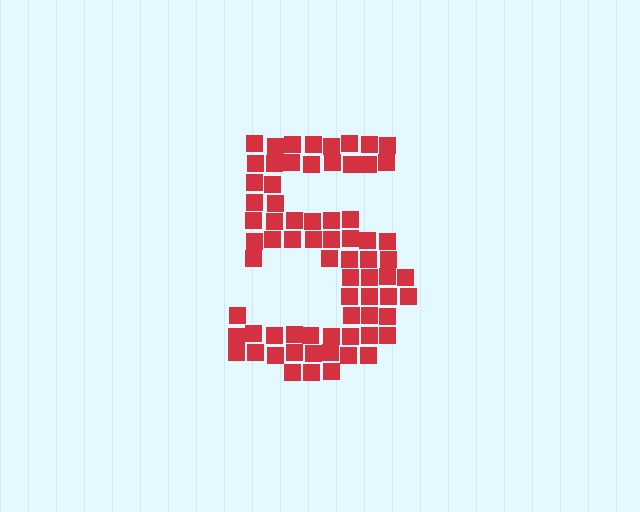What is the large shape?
The large shape is the digit 5.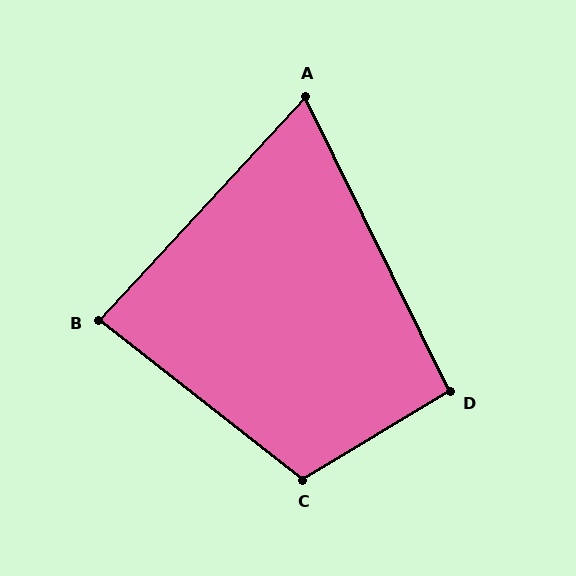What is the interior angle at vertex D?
Approximately 95 degrees (approximately right).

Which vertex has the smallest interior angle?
A, at approximately 69 degrees.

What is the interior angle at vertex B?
Approximately 85 degrees (approximately right).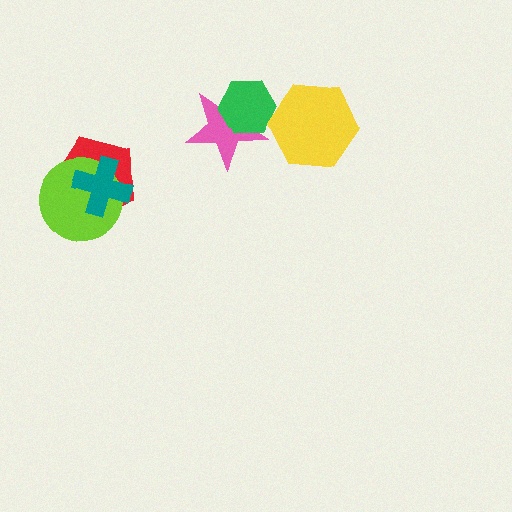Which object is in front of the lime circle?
The teal cross is in front of the lime circle.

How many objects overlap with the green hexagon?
1 object overlaps with the green hexagon.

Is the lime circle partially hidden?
Yes, it is partially covered by another shape.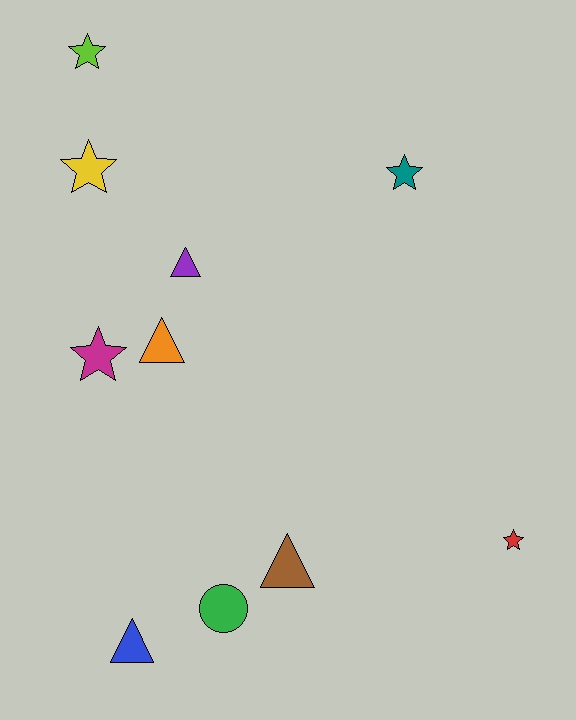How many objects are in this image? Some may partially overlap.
There are 10 objects.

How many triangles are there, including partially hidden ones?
There are 4 triangles.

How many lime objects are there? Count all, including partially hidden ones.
There is 1 lime object.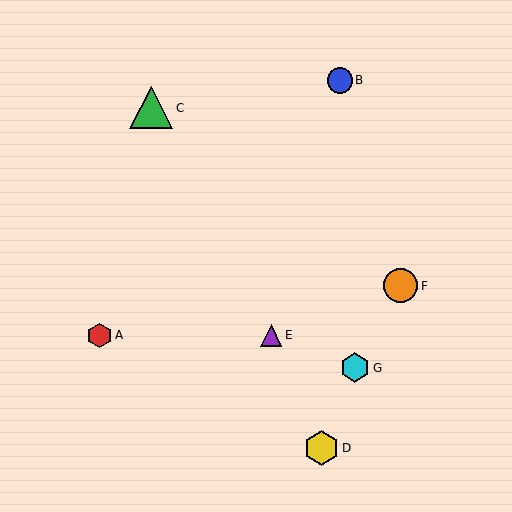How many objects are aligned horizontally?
2 objects (A, E) are aligned horizontally.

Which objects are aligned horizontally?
Objects A, E are aligned horizontally.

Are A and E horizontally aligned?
Yes, both are at y≈335.